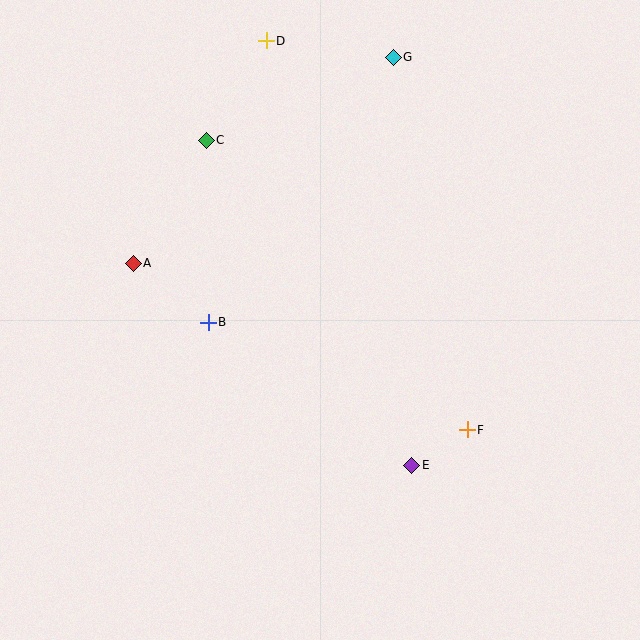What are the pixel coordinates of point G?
Point G is at (393, 57).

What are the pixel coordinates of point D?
Point D is at (266, 41).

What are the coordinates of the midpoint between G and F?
The midpoint between G and F is at (430, 244).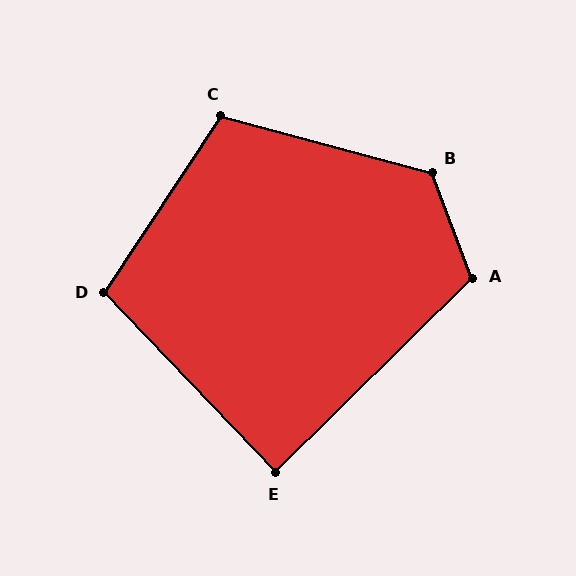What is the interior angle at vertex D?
Approximately 103 degrees (obtuse).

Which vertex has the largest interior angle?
B, at approximately 126 degrees.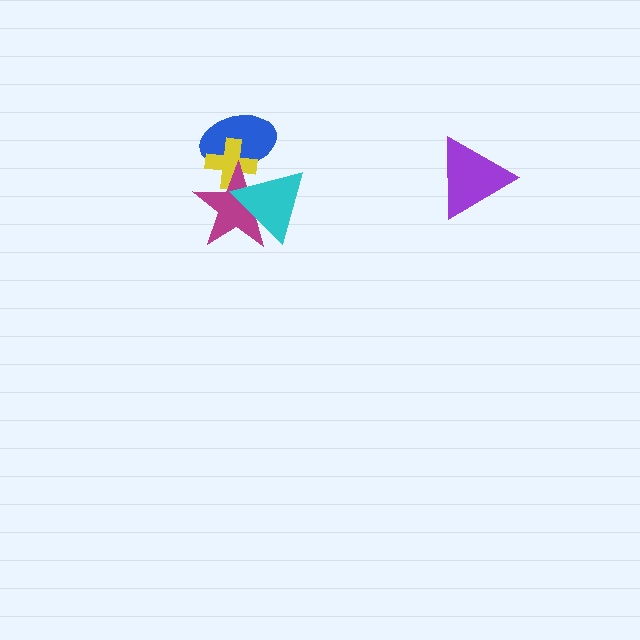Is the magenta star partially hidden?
Yes, it is partially covered by another shape.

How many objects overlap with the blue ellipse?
3 objects overlap with the blue ellipse.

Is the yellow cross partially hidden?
Yes, it is partially covered by another shape.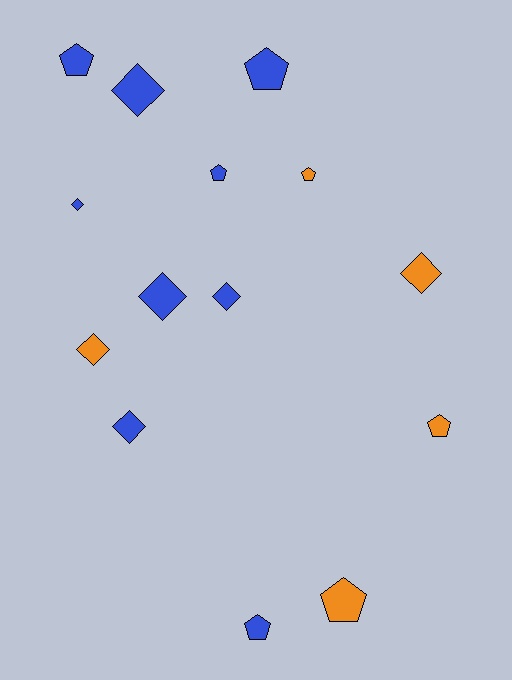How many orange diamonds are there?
There are 2 orange diamonds.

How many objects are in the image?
There are 14 objects.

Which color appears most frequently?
Blue, with 9 objects.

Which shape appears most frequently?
Pentagon, with 7 objects.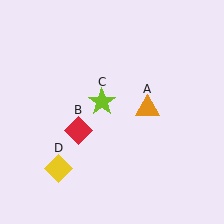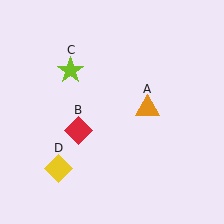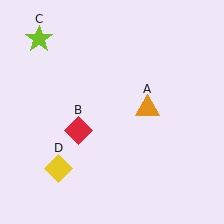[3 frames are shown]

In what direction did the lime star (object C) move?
The lime star (object C) moved up and to the left.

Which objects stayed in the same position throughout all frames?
Orange triangle (object A) and red diamond (object B) and yellow diamond (object D) remained stationary.